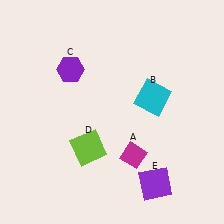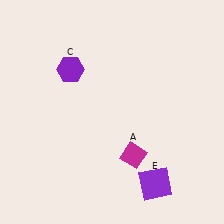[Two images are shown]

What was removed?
The lime square (D), the cyan square (B) were removed in Image 2.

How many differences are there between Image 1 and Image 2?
There are 2 differences between the two images.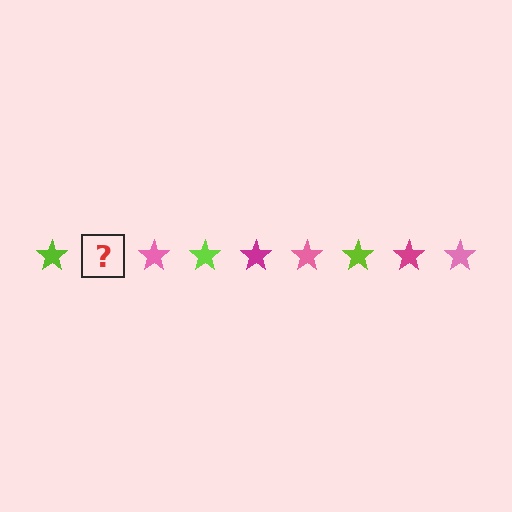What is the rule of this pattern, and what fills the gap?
The rule is that the pattern cycles through lime, magenta, pink stars. The gap should be filled with a magenta star.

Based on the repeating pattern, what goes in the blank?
The blank should be a magenta star.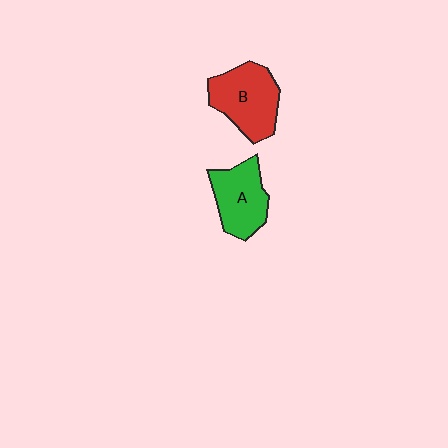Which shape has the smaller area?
Shape A (green).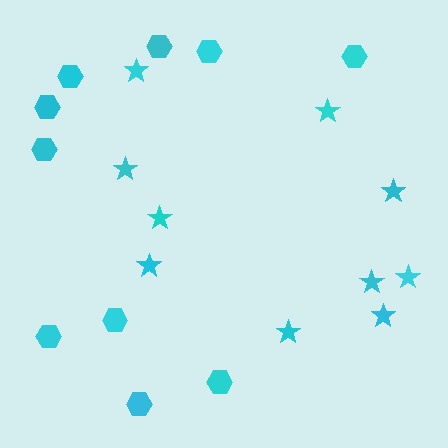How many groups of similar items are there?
There are 2 groups: one group of hexagons (10) and one group of stars (10).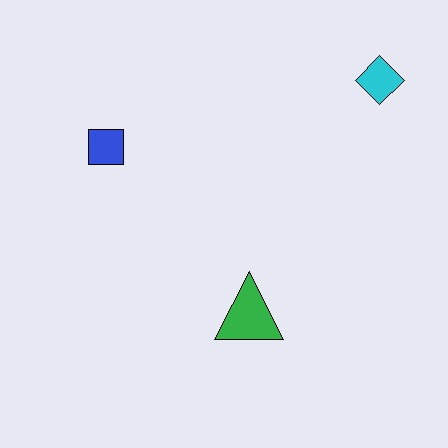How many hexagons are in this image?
There are no hexagons.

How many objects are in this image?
There are 3 objects.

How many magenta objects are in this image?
There are no magenta objects.